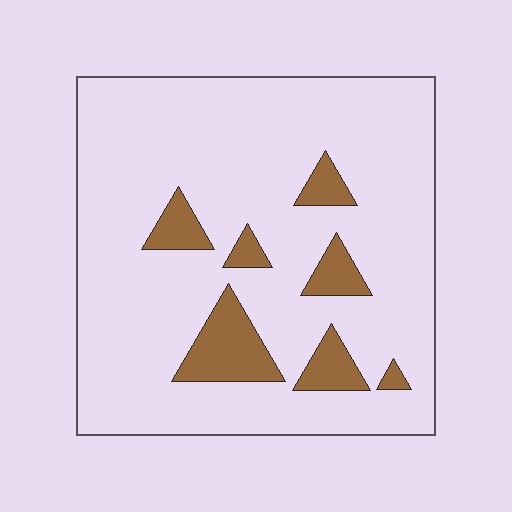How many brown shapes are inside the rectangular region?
7.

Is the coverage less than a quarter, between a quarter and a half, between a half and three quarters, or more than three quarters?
Less than a quarter.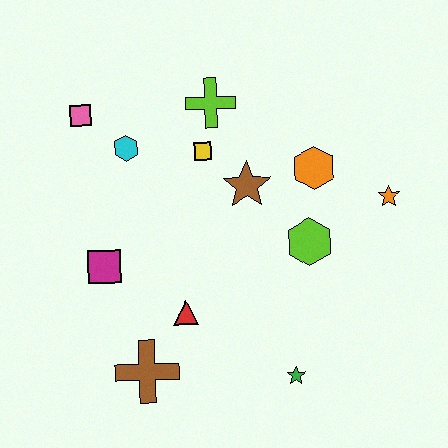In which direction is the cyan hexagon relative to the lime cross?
The cyan hexagon is to the left of the lime cross.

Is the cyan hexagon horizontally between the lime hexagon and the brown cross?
No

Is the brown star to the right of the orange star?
No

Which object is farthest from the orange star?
The pink square is farthest from the orange star.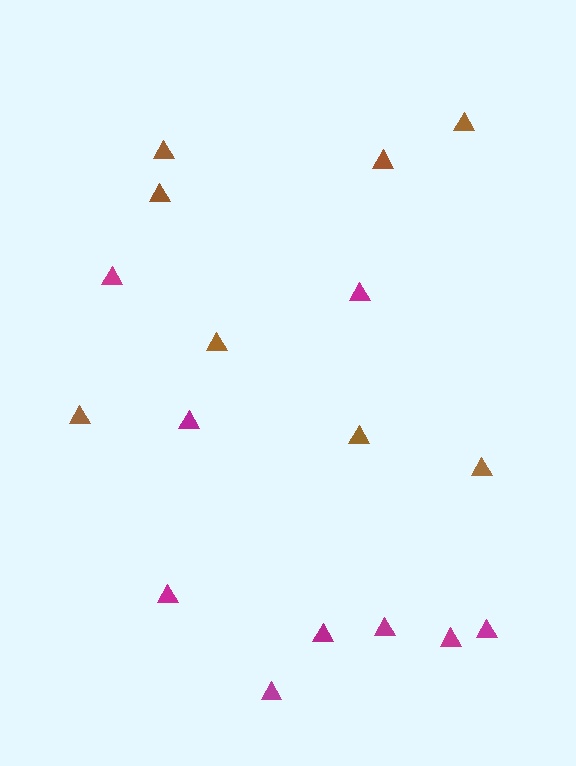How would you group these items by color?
There are 2 groups: one group of magenta triangles (9) and one group of brown triangles (8).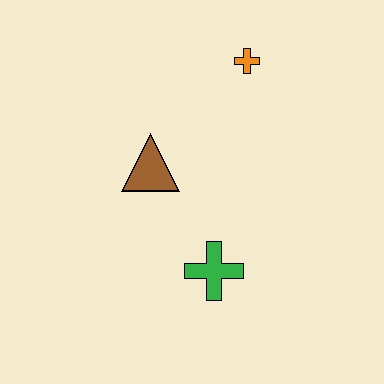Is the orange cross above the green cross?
Yes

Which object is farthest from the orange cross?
The green cross is farthest from the orange cross.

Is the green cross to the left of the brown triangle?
No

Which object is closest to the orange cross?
The brown triangle is closest to the orange cross.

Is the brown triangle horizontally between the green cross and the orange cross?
No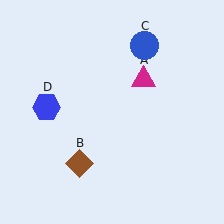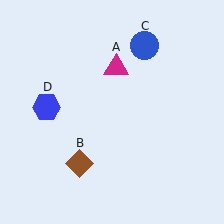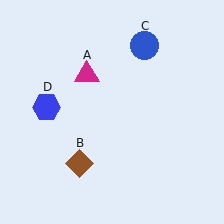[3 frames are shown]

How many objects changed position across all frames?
1 object changed position: magenta triangle (object A).